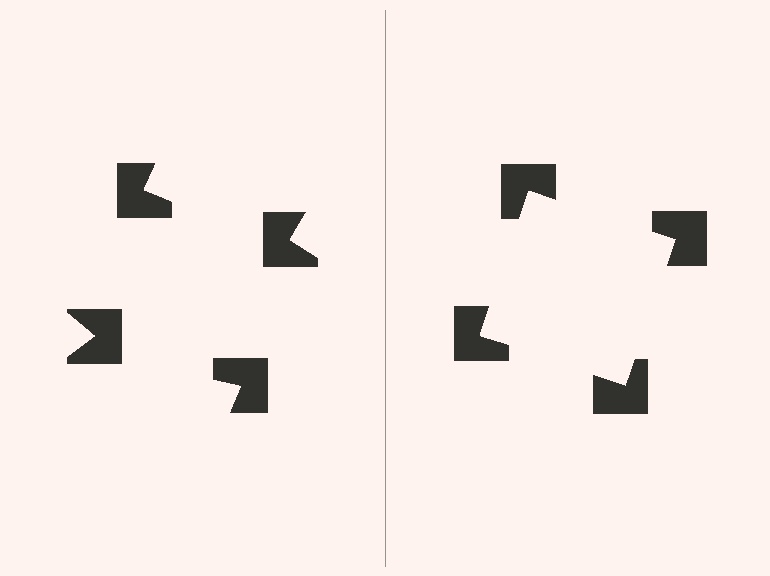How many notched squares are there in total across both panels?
8 — 4 on each side.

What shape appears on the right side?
An illusory square.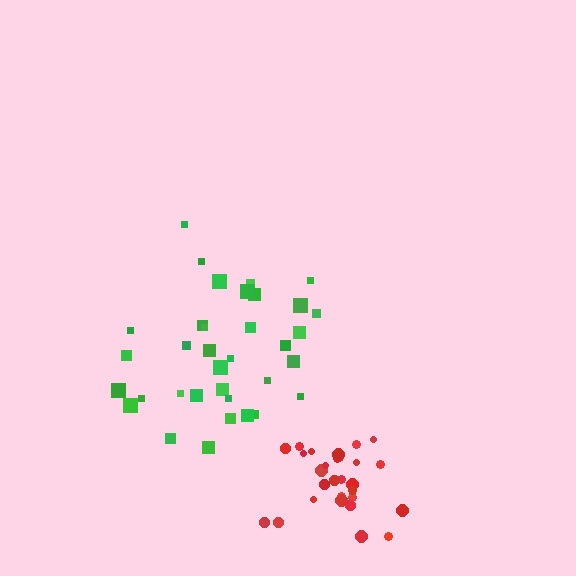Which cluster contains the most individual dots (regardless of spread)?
Green (35).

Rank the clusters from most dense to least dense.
red, green.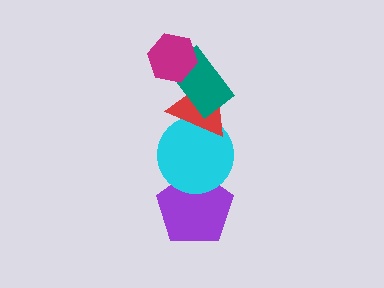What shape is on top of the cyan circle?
The red triangle is on top of the cyan circle.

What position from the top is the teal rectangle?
The teal rectangle is 2nd from the top.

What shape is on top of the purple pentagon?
The cyan circle is on top of the purple pentagon.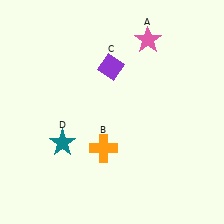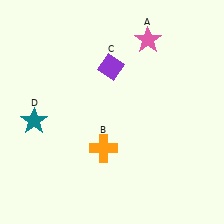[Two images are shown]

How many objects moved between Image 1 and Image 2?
1 object moved between the two images.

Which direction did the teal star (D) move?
The teal star (D) moved left.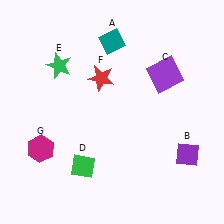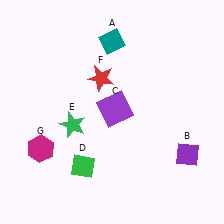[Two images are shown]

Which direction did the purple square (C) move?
The purple square (C) moved left.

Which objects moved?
The objects that moved are: the purple square (C), the green star (E).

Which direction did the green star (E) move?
The green star (E) moved down.